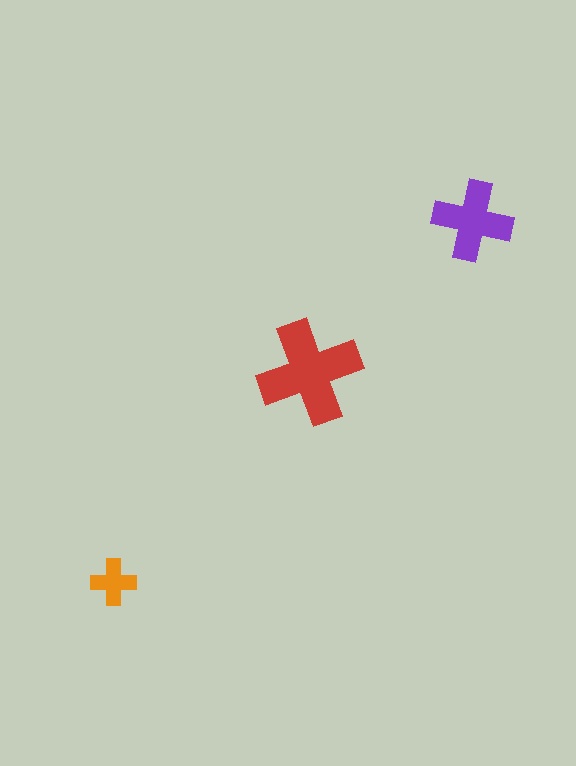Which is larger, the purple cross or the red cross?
The red one.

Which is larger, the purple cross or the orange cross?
The purple one.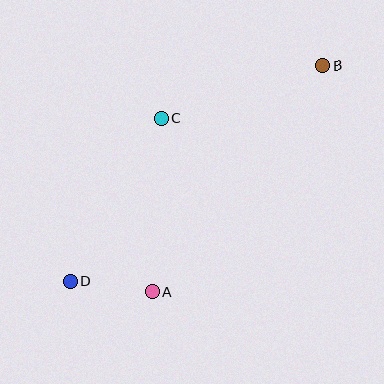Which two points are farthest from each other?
Points B and D are farthest from each other.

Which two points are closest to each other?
Points A and D are closest to each other.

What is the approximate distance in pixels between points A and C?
The distance between A and C is approximately 174 pixels.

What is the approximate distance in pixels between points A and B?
The distance between A and B is approximately 284 pixels.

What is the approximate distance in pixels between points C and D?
The distance between C and D is approximately 187 pixels.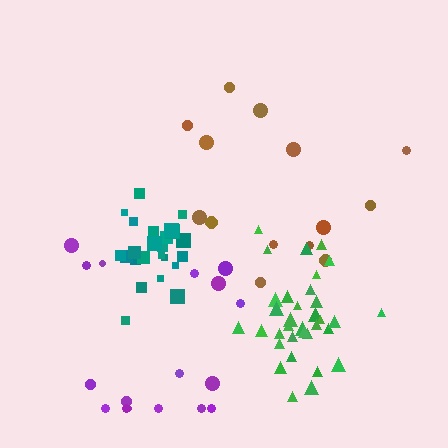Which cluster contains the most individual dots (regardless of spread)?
Green (34).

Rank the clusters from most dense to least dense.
teal, green, purple, brown.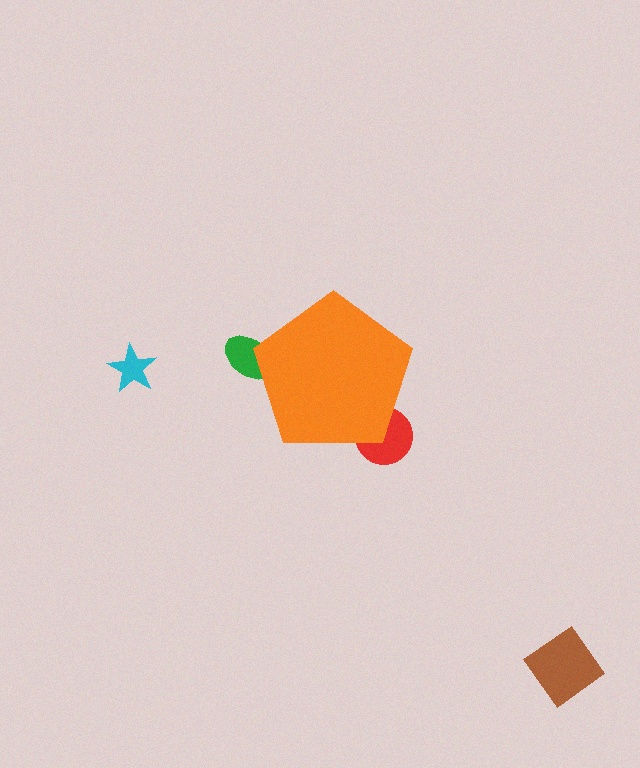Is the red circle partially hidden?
Yes, the red circle is partially hidden behind the orange pentagon.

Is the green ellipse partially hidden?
Yes, the green ellipse is partially hidden behind the orange pentagon.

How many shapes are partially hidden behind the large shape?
2 shapes are partially hidden.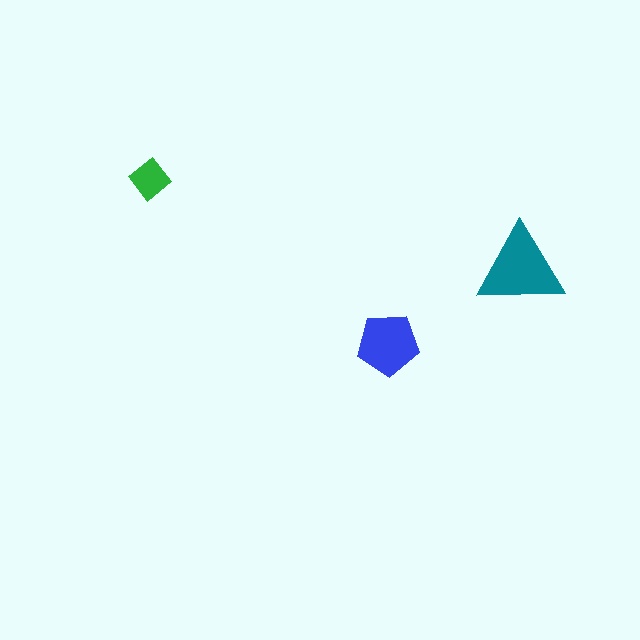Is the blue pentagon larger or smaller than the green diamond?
Larger.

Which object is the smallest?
The green diamond.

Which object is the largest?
The teal triangle.